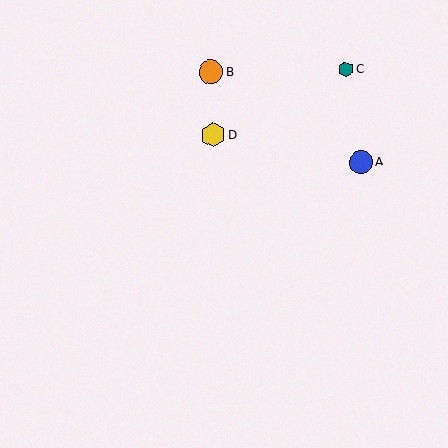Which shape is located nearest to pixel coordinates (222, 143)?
The yellow hexagon (labeled D) at (213, 135) is nearest to that location.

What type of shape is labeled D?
Shape D is a yellow hexagon.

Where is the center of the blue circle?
The center of the blue circle is at (361, 162).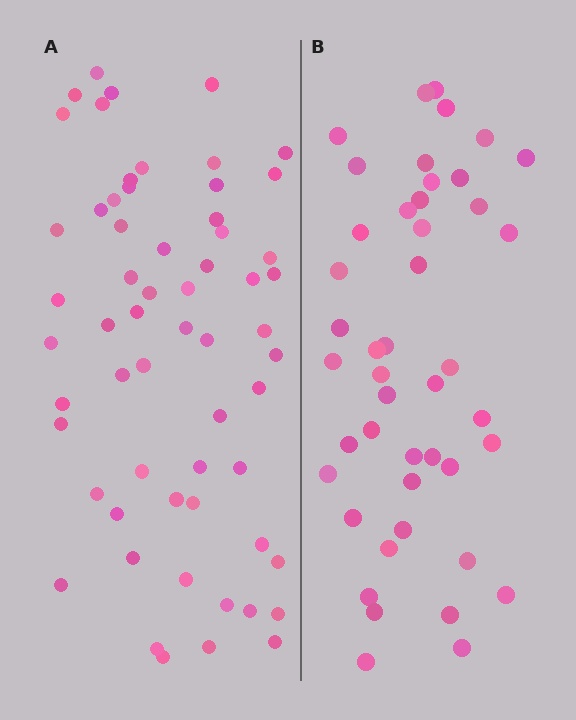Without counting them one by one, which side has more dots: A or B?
Region A (the left region) has more dots.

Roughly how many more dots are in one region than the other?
Region A has approximately 15 more dots than region B.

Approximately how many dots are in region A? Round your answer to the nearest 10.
About 60 dots.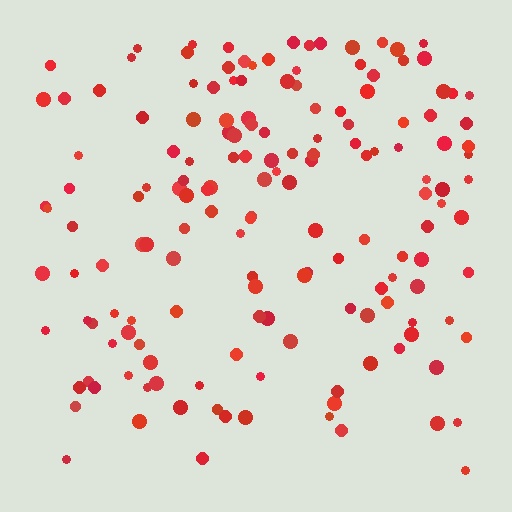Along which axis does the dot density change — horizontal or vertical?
Vertical.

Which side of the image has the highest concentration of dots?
The top.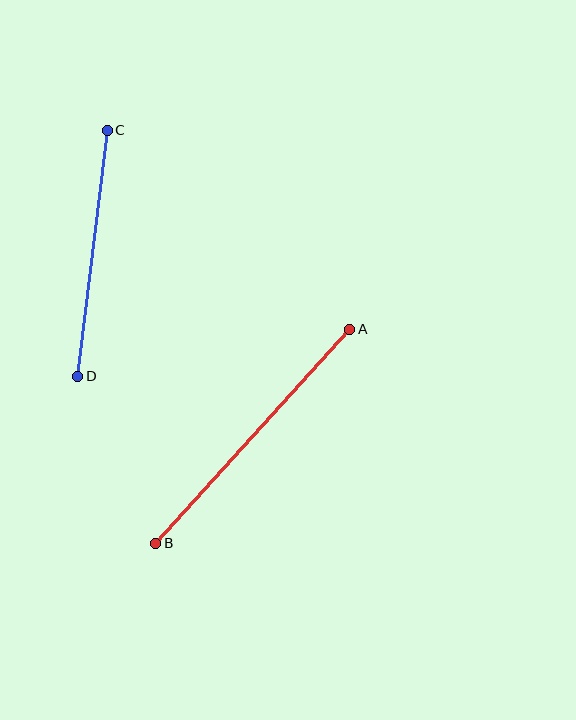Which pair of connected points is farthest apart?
Points A and B are farthest apart.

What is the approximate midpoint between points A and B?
The midpoint is at approximately (253, 436) pixels.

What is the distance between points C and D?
The distance is approximately 248 pixels.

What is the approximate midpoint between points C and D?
The midpoint is at approximately (92, 253) pixels.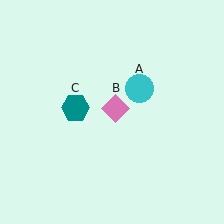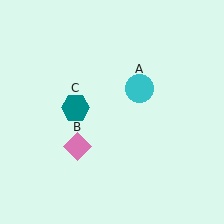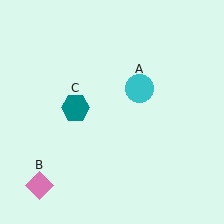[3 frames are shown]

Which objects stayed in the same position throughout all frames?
Cyan circle (object A) and teal hexagon (object C) remained stationary.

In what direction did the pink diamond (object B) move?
The pink diamond (object B) moved down and to the left.